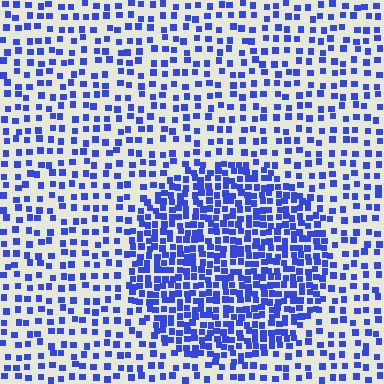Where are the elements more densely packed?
The elements are more densely packed inside the circle boundary.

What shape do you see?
I see a circle.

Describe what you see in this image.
The image contains small blue elements arranged at two different densities. A circle-shaped region is visible where the elements are more densely packed than the surrounding area.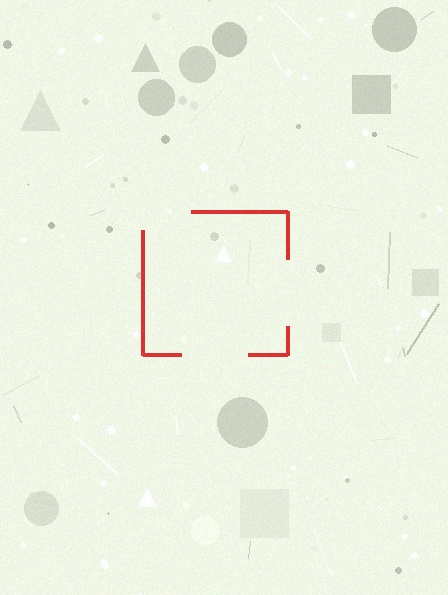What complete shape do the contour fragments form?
The contour fragments form a square.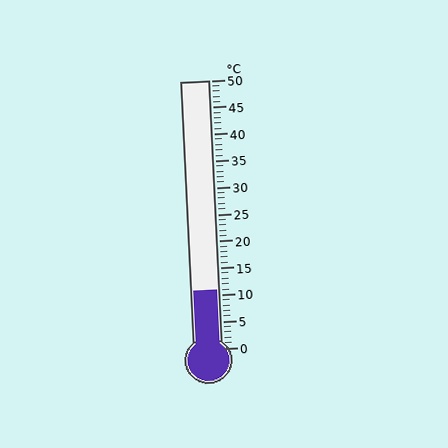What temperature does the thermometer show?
The thermometer shows approximately 11°C.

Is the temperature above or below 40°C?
The temperature is below 40°C.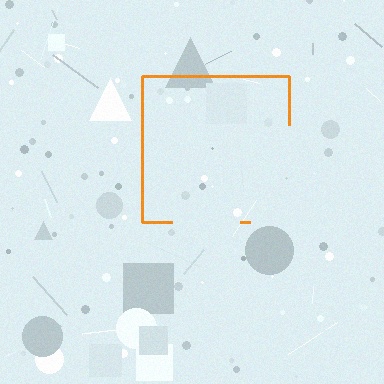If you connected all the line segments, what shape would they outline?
They would outline a square.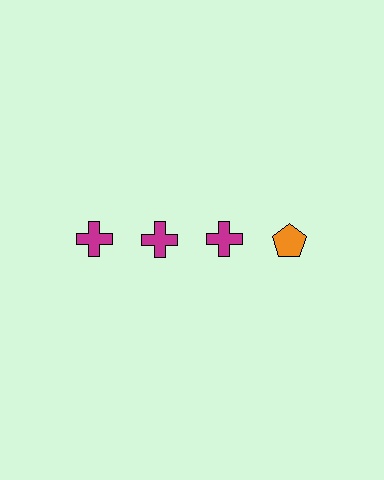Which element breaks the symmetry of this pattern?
The orange pentagon in the top row, second from right column breaks the symmetry. All other shapes are magenta crosses.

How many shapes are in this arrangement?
There are 4 shapes arranged in a grid pattern.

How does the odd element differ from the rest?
It differs in both color (orange instead of magenta) and shape (pentagon instead of cross).